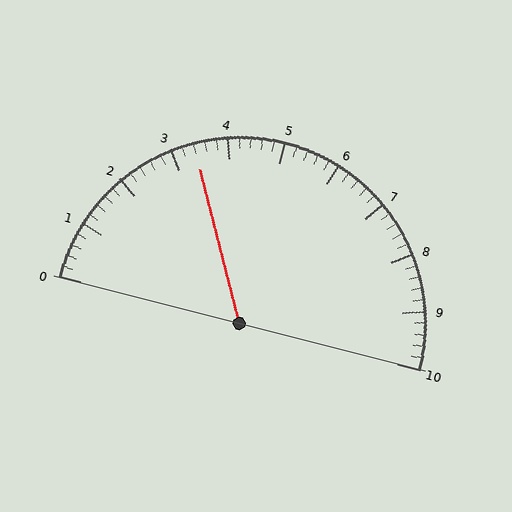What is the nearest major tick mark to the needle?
The nearest major tick mark is 3.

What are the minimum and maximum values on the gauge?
The gauge ranges from 0 to 10.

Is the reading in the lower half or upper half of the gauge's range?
The reading is in the lower half of the range (0 to 10).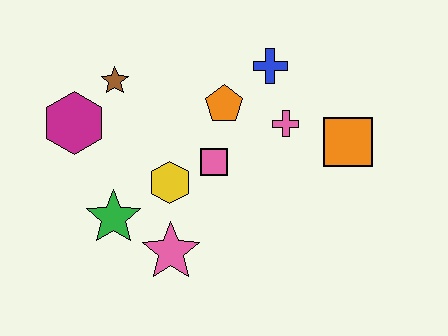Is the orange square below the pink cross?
Yes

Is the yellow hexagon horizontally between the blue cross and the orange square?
No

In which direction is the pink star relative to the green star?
The pink star is to the right of the green star.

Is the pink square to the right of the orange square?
No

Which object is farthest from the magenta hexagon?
The orange square is farthest from the magenta hexagon.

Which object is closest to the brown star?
The magenta hexagon is closest to the brown star.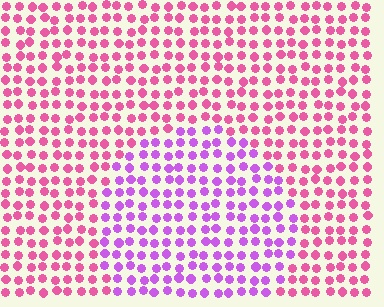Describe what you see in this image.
The image is filled with small pink elements in a uniform arrangement. A circle-shaped region is visible where the elements are tinted to a slightly different hue, forming a subtle color boundary.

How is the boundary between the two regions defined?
The boundary is defined purely by a slight shift in hue (about 42 degrees). Spacing, size, and orientation are identical on both sides.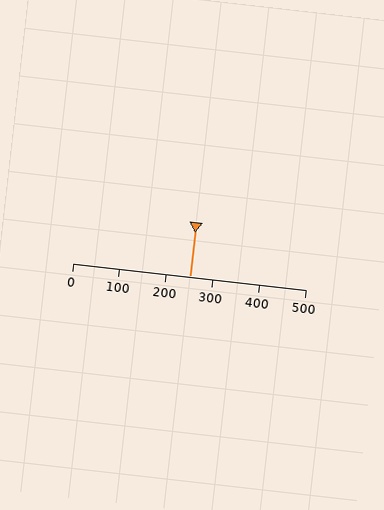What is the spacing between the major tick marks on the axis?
The major ticks are spaced 100 apart.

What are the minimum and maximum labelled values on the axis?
The axis runs from 0 to 500.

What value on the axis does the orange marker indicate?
The marker indicates approximately 250.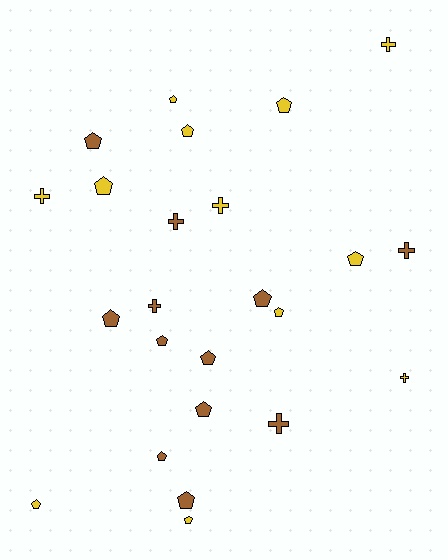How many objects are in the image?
There are 24 objects.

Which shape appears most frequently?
Pentagon, with 16 objects.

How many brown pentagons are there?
There are 8 brown pentagons.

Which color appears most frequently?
Brown, with 12 objects.